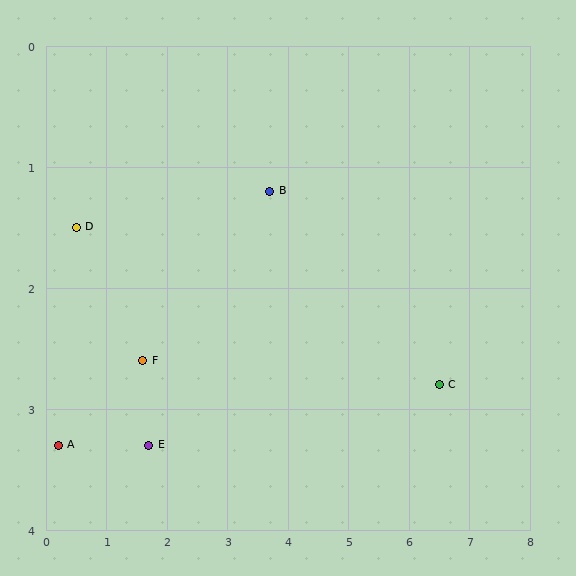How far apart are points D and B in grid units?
Points D and B are about 3.2 grid units apart.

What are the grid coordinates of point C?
Point C is at approximately (6.5, 2.8).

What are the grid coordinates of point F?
Point F is at approximately (1.6, 2.6).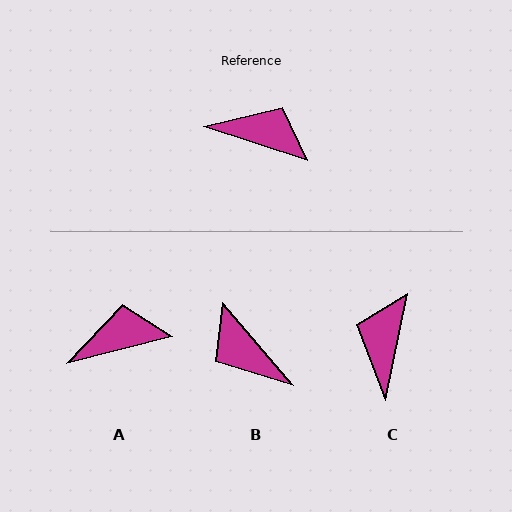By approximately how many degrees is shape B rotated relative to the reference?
Approximately 149 degrees counter-clockwise.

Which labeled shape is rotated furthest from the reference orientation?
B, about 149 degrees away.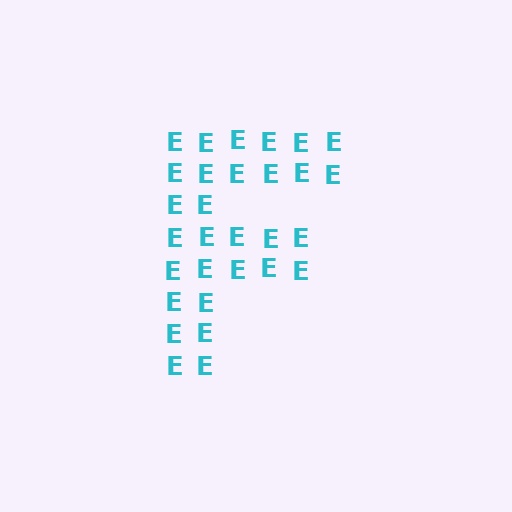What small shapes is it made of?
It is made of small letter E's.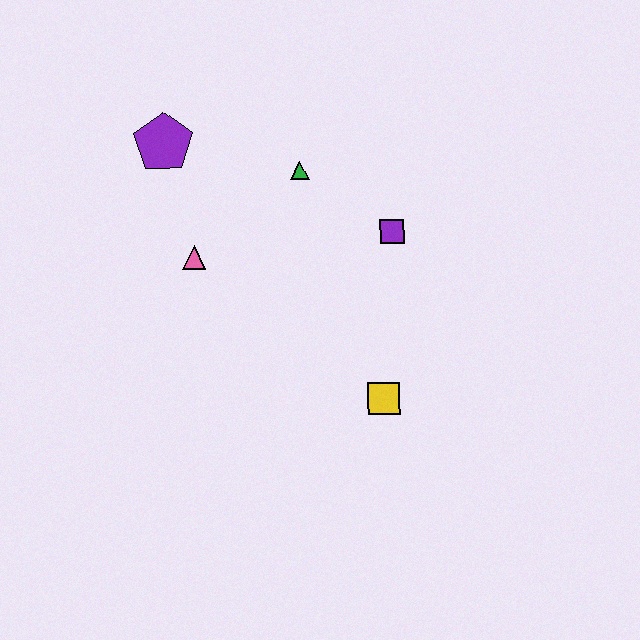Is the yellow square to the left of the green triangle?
No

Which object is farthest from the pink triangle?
The yellow square is farthest from the pink triangle.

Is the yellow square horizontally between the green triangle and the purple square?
Yes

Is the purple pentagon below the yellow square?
No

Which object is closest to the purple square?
The green triangle is closest to the purple square.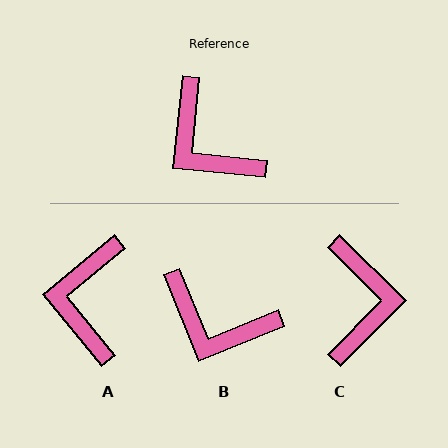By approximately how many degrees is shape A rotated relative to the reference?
Approximately 45 degrees clockwise.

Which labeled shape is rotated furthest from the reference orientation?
C, about 141 degrees away.